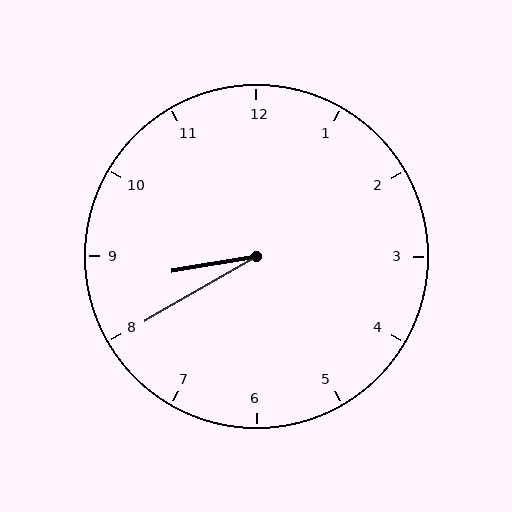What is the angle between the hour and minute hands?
Approximately 20 degrees.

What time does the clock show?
8:40.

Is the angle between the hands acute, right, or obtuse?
It is acute.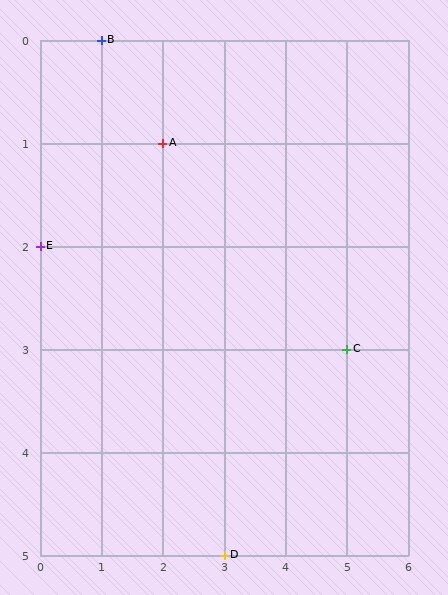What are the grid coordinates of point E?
Point E is at grid coordinates (0, 2).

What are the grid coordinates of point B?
Point B is at grid coordinates (1, 0).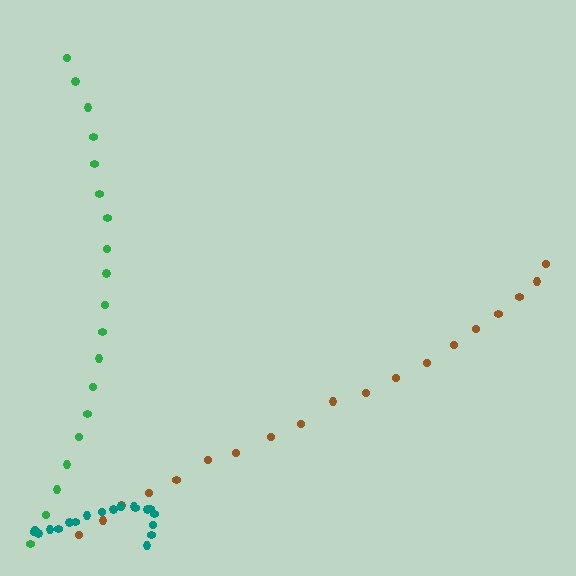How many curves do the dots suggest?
There are 3 distinct paths.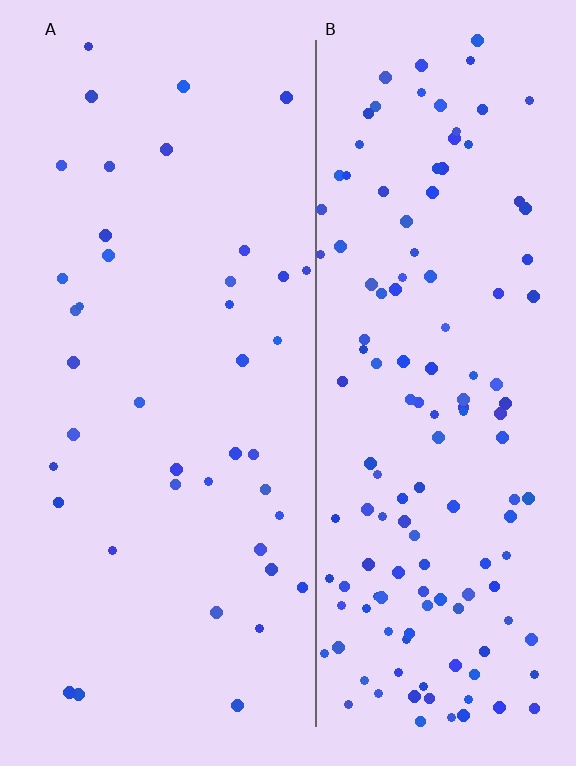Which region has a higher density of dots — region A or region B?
B (the right).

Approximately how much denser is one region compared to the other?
Approximately 3.4× — region B over region A.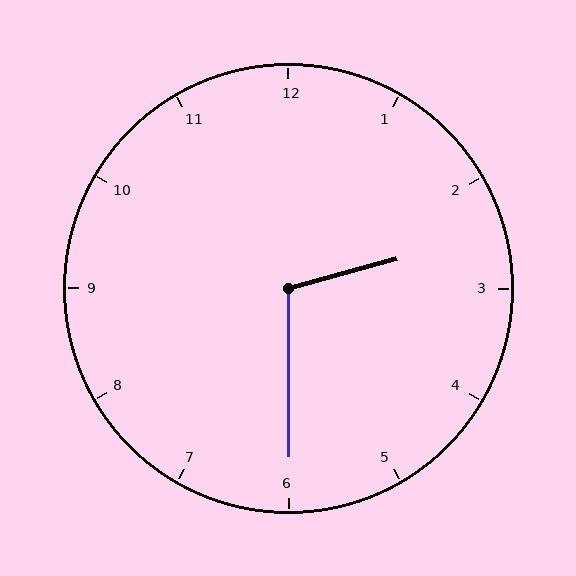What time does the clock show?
2:30.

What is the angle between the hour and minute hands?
Approximately 105 degrees.